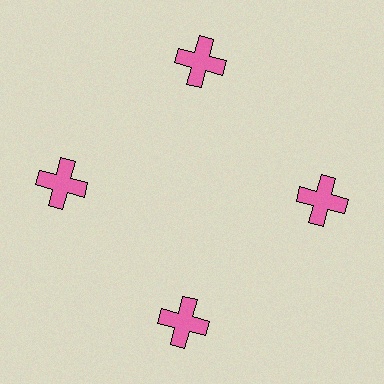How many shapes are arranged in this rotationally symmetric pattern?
There are 4 shapes, arranged in 4 groups of 1.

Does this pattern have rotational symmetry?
Yes, this pattern has 4-fold rotational symmetry. It looks the same after rotating 90 degrees around the center.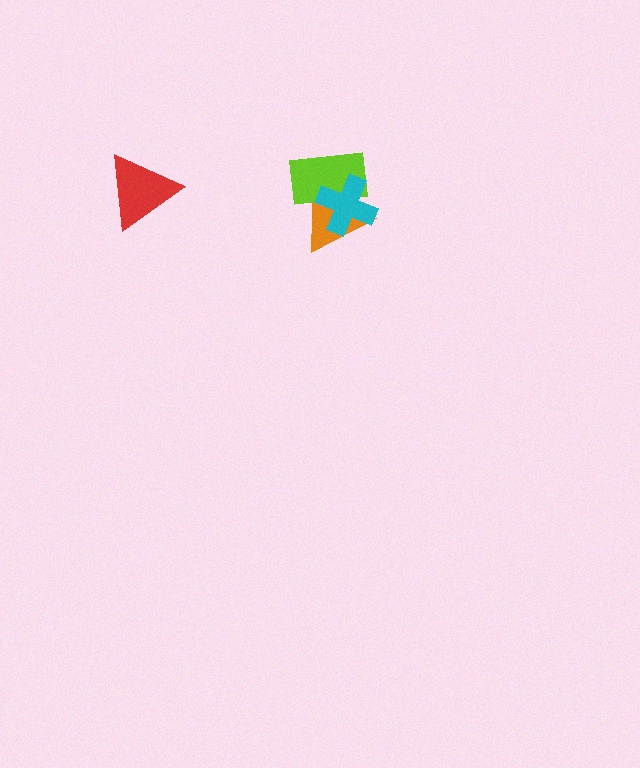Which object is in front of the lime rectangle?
The cyan cross is in front of the lime rectangle.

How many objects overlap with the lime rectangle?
2 objects overlap with the lime rectangle.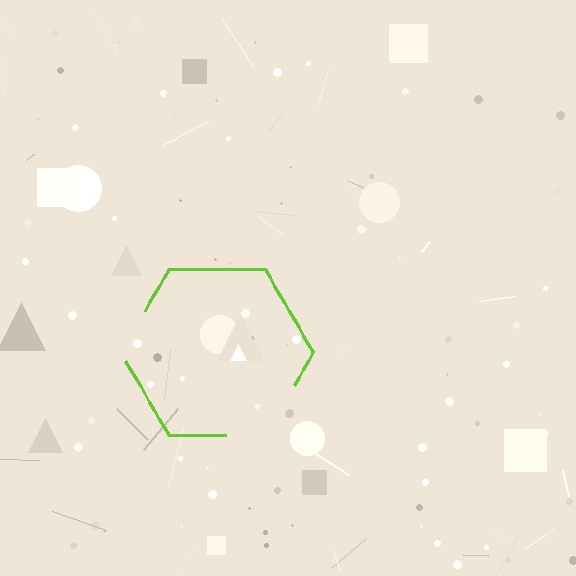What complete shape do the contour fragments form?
The contour fragments form a hexagon.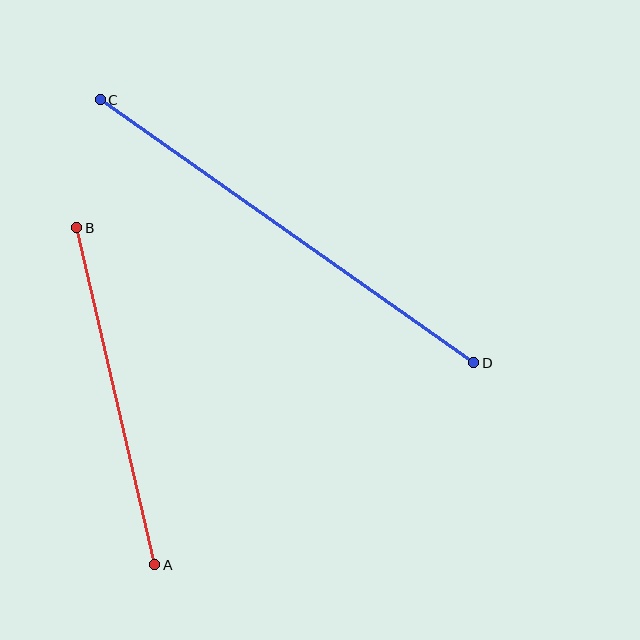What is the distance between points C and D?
The distance is approximately 457 pixels.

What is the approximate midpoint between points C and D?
The midpoint is at approximately (287, 231) pixels.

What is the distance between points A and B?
The distance is approximately 346 pixels.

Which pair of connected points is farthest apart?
Points C and D are farthest apart.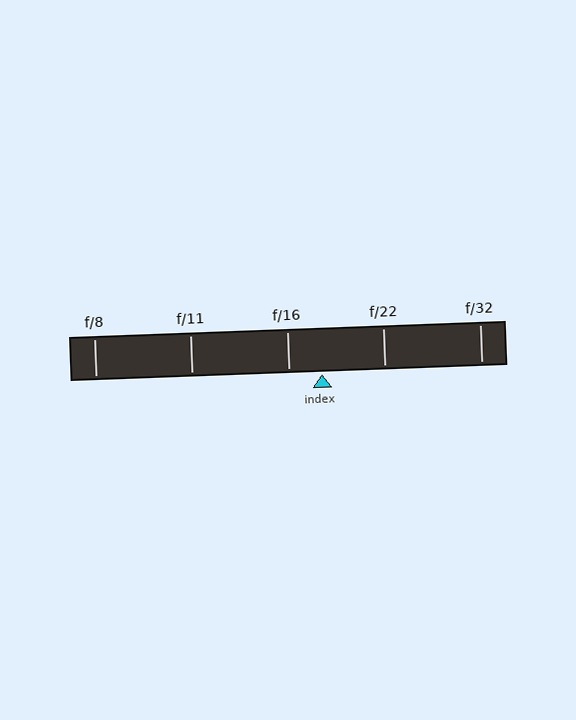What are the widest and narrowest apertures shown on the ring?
The widest aperture shown is f/8 and the narrowest is f/32.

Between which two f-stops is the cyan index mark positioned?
The index mark is between f/16 and f/22.